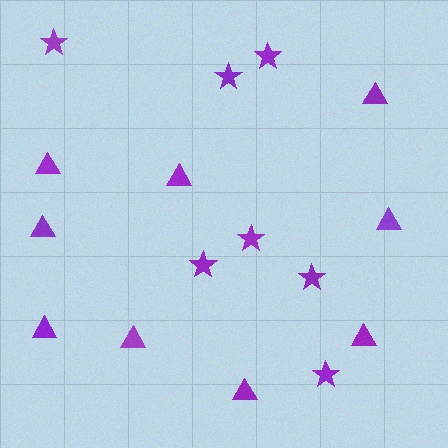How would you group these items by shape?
There are 2 groups: one group of stars (7) and one group of triangles (9).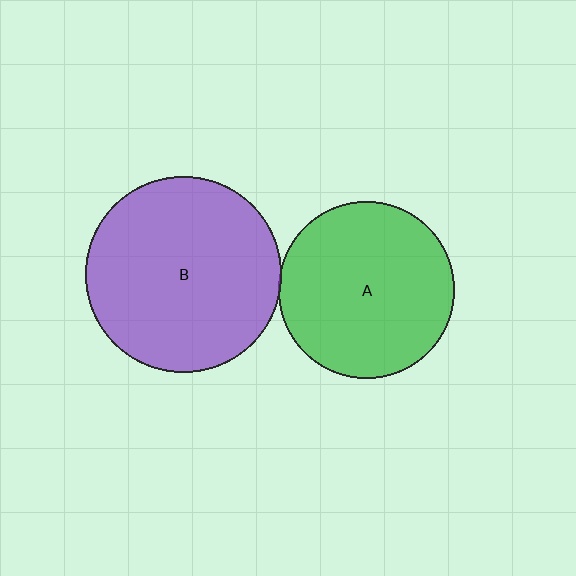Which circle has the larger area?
Circle B (purple).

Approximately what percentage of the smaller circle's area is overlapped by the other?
Approximately 5%.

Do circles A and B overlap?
Yes.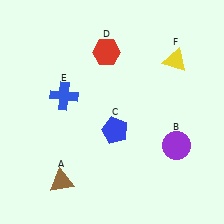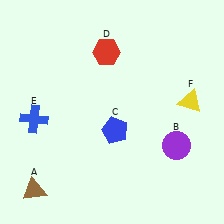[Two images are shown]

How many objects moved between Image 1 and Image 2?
3 objects moved between the two images.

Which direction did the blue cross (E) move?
The blue cross (E) moved left.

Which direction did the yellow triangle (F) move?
The yellow triangle (F) moved down.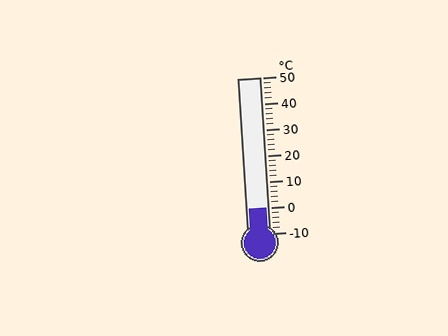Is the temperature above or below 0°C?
The temperature is at 0°C.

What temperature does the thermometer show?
The thermometer shows approximately 0°C.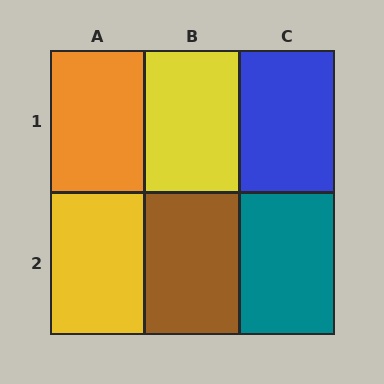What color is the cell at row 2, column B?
Brown.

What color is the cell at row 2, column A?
Yellow.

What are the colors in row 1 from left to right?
Orange, yellow, blue.